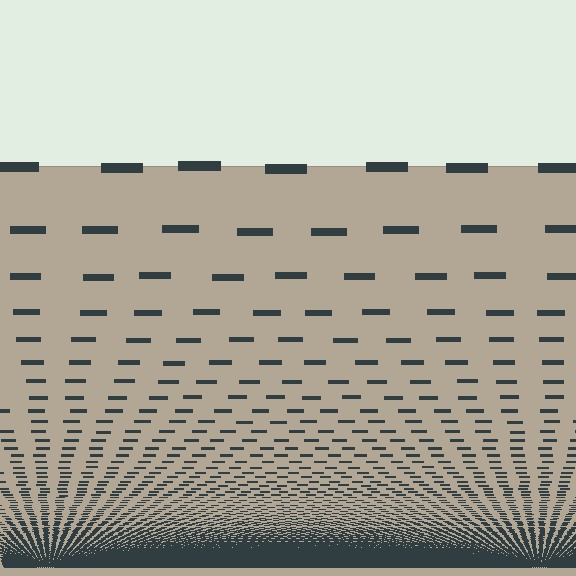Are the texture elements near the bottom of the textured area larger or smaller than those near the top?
Smaller. The gradient is inverted — elements near the bottom are smaller and denser.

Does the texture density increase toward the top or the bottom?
Density increases toward the bottom.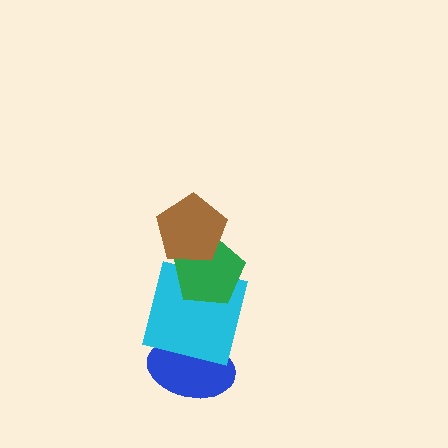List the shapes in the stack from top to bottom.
From top to bottom: the brown pentagon, the green pentagon, the cyan square, the blue ellipse.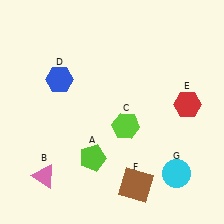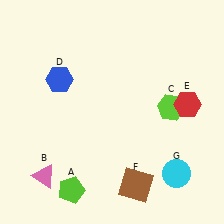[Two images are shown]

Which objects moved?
The objects that moved are: the lime pentagon (A), the lime hexagon (C).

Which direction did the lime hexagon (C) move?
The lime hexagon (C) moved right.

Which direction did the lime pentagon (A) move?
The lime pentagon (A) moved down.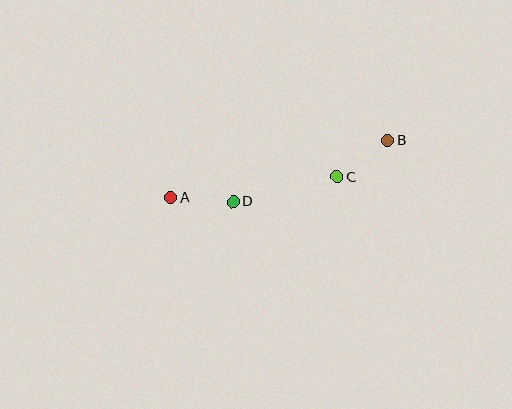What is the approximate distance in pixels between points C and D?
The distance between C and D is approximately 107 pixels.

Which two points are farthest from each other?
Points A and B are farthest from each other.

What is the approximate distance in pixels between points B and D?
The distance between B and D is approximately 166 pixels.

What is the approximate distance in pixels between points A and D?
The distance between A and D is approximately 63 pixels.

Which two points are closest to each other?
Points B and C are closest to each other.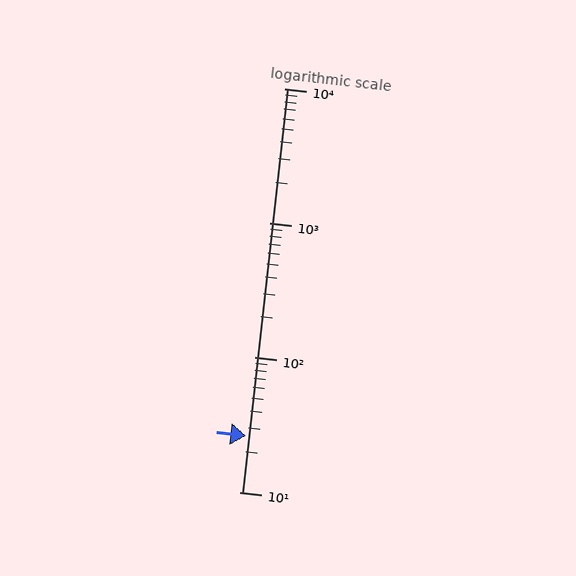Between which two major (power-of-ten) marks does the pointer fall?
The pointer is between 10 and 100.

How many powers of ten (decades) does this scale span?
The scale spans 3 decades, from 10 to 10000.